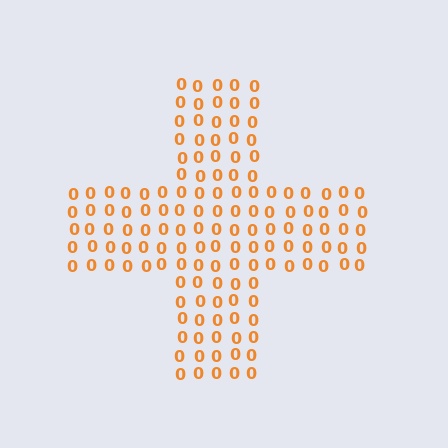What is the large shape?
The large shape is a cross.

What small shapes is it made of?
It is made of small digit 0's.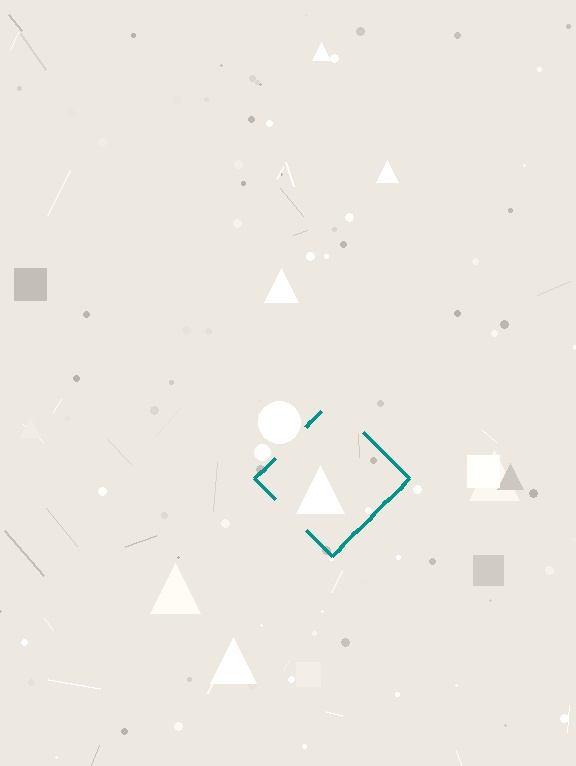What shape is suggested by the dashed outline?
The dashed outline suggests a diamond.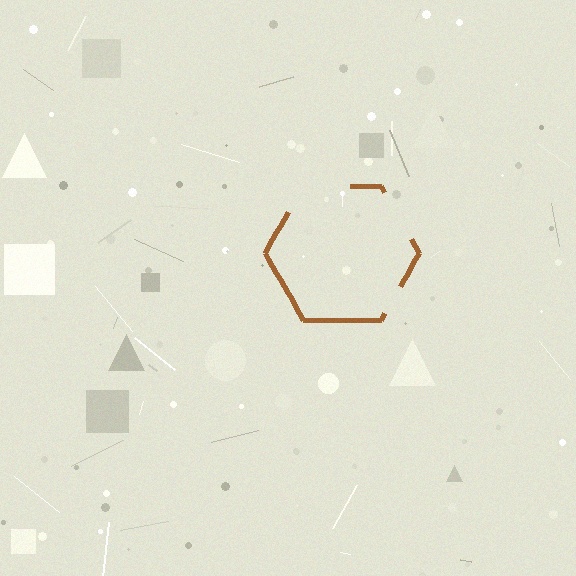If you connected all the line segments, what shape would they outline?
They would outline a hexagon.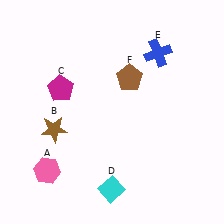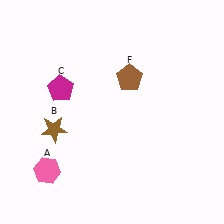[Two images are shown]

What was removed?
The cyan diamond (D), the blue cross (E) were removed in Image 2.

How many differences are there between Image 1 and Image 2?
There are 2 differences between the two images.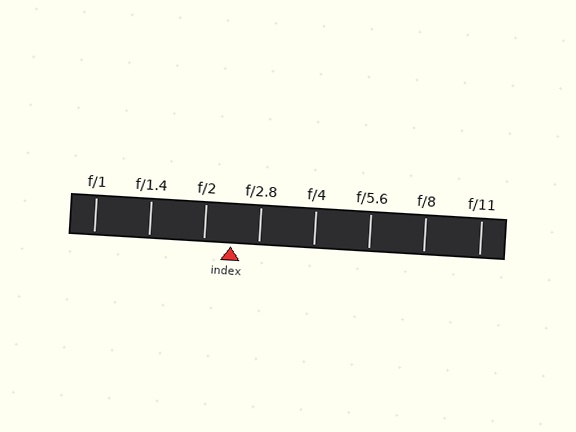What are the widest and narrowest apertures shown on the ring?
The widest aperture shown is f/1 and the narrowest is f/11.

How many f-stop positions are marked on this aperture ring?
There are 8 f-stop positions marked.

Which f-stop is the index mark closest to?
The index mark is closest to f/2.